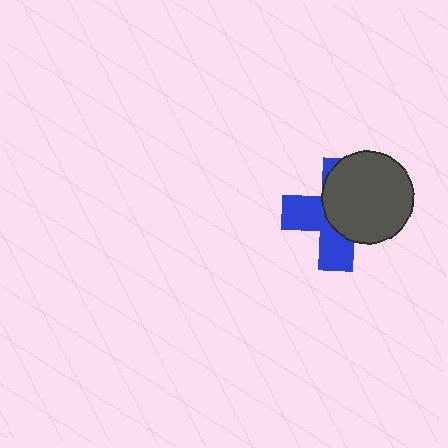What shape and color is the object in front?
The object in front is a dark gray circle.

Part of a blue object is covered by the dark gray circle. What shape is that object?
It is a cross.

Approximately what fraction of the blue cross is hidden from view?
Roughly 55% of the blue cross is hidden behind the dark gray circle.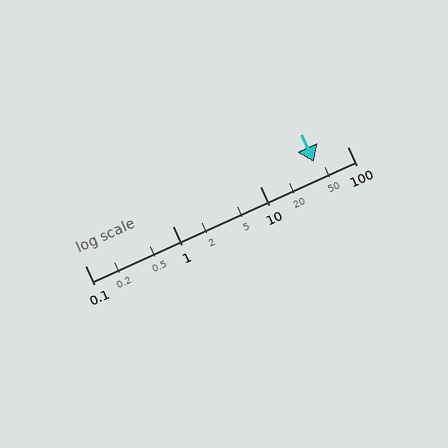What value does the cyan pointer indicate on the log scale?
The pointer indicates approximately 42.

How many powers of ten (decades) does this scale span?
The scale spans 3 decades, from 0.1 to 100.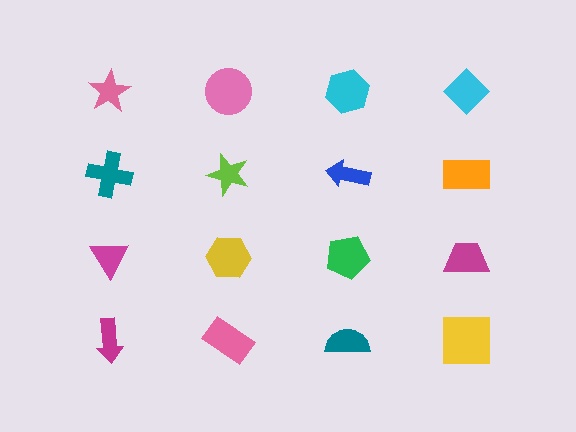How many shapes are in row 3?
4 shapes.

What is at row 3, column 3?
A green pentagon.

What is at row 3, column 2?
A yellow hexagon.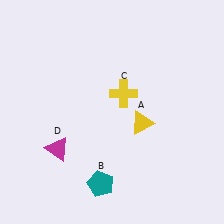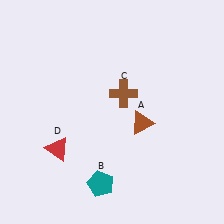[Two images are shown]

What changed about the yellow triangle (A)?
In Image 1, A is yellow. In Image 2, it changed to brown.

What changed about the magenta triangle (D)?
In Image 1, D is magenta. In Image 2, it changed to red.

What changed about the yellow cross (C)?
In Image 1, C is yellow. In Image 2, it changed to brown.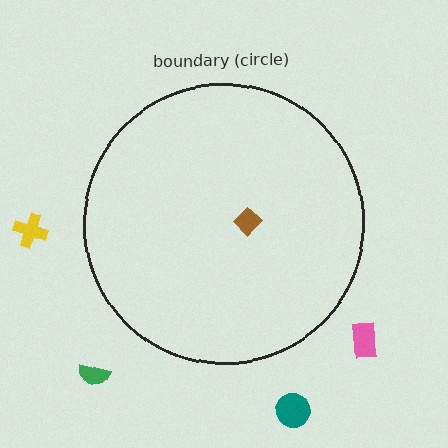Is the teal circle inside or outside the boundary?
Outside.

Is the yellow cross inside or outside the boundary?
Outside.